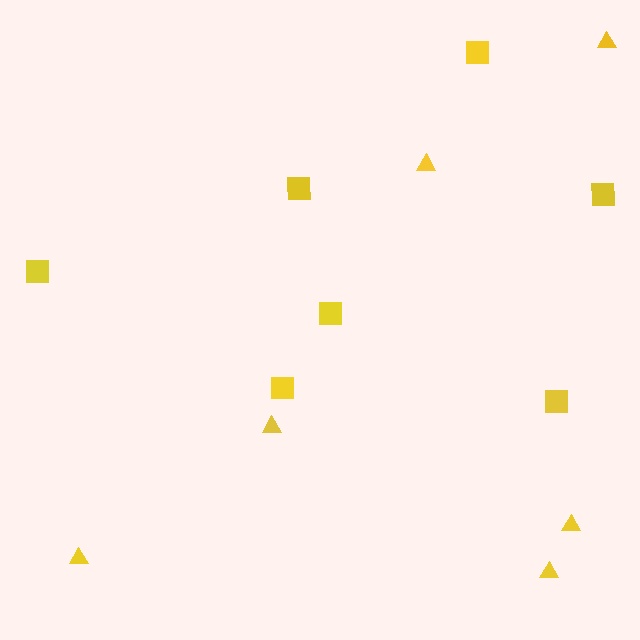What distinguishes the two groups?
There are 2 groups: one group of triangles (6) and one group of squares (7).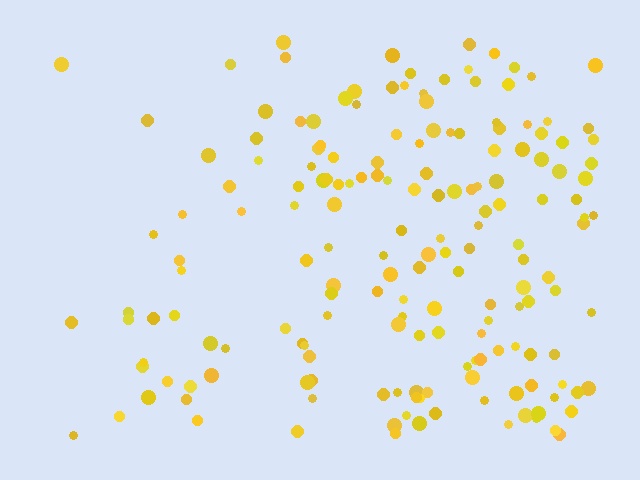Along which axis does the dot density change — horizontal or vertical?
Horizontal.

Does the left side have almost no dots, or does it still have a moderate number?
Still a moderate number, just noticeably fewer than the right.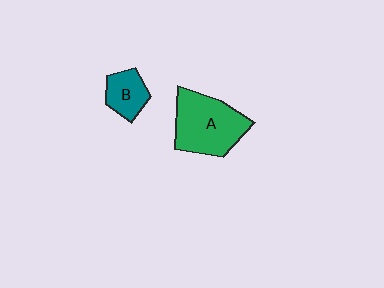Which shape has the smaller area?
Shape B (teal).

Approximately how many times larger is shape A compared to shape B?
Approximately 2.2 times.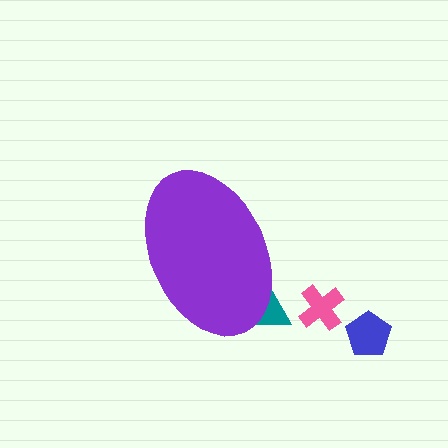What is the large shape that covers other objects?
A purple ellipse.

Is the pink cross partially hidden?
No, the pink cross is fully visible.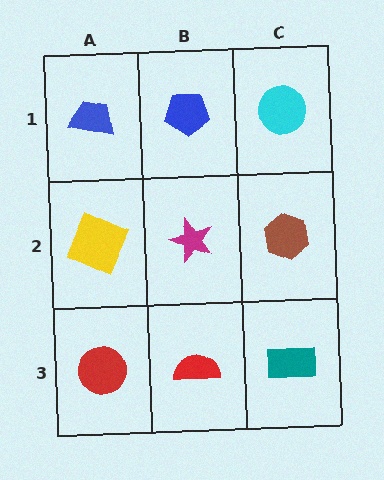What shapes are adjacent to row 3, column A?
A yellow square (row 2, column A), a red semicircle (row 3, column B).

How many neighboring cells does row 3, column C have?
2.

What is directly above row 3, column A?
A yellow square.